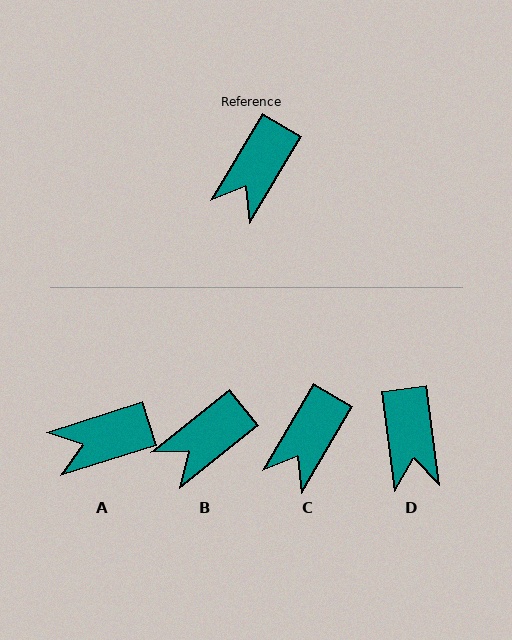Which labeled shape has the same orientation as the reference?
C.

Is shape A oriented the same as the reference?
No, it is off by about 42 degrees.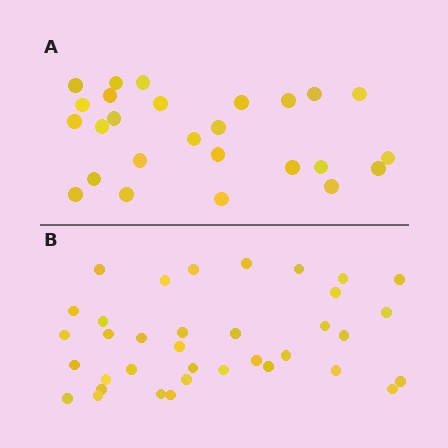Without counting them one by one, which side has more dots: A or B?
Region B (the bottom region) has more dots.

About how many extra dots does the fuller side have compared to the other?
Region B has roughly 10 or so more dots than region A.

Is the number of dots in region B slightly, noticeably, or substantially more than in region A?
Region B has noticeably more, but not dramatically so. The ratio is roughly 1.4 to 1.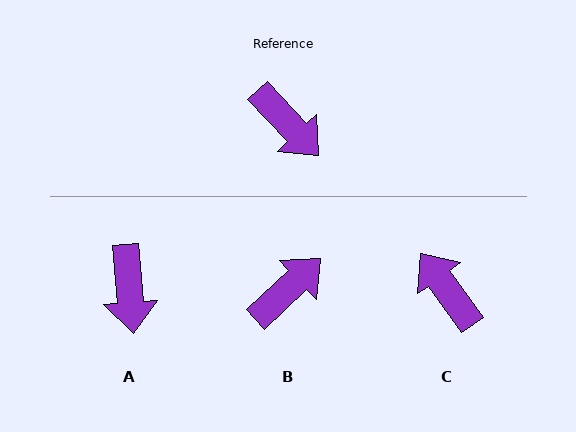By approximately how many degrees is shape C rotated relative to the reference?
Approximately 173 degrees counter-clockwise.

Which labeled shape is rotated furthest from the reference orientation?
C, about 173 degrees away.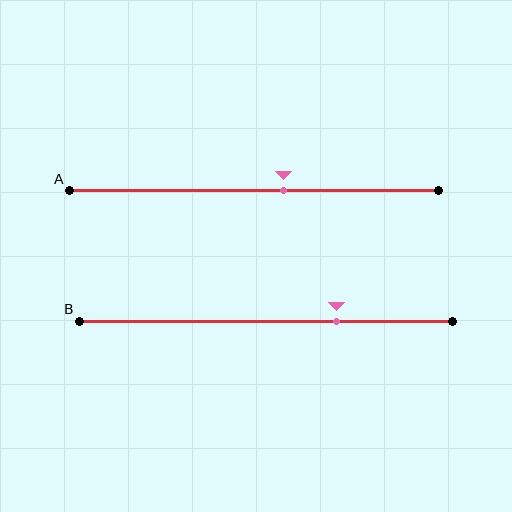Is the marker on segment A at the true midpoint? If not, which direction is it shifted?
No, the marker on segment A is shifted to the right by about 8% of the segment length.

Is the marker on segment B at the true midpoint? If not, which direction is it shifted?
No, the marker on segment B is shifted to the right by about 19% of the segment length.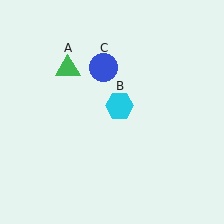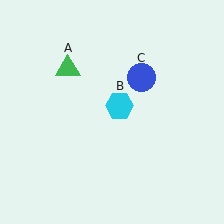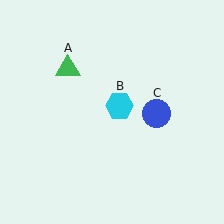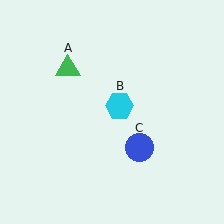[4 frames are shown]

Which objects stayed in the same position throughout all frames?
Green triangle (object A) and cyan hexagon (object B) remained stationary.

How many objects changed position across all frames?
1 object changed position: blue circle (object C).